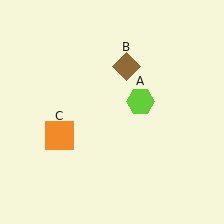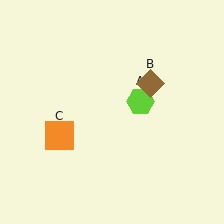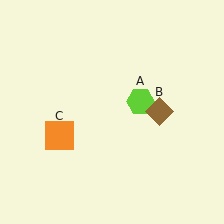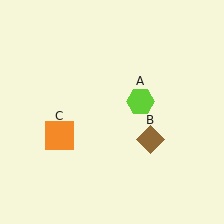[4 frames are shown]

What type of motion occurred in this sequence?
The brown diamond (object B) rotated clockwise around the center of the scene.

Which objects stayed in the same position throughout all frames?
Lime hexagon (object A) and orange square (object C) remained stationary.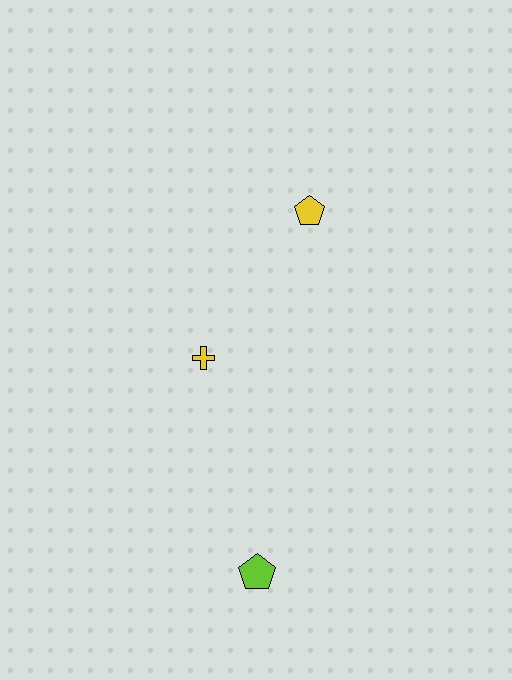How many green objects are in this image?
There are no green objects.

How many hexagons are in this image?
There are no hexagons.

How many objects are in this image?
There are 3 objects.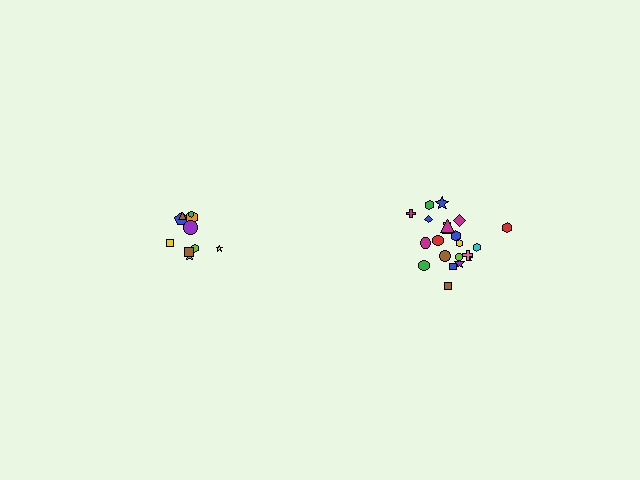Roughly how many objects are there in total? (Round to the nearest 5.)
Roughly 30 objects in total.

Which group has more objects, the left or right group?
The right group.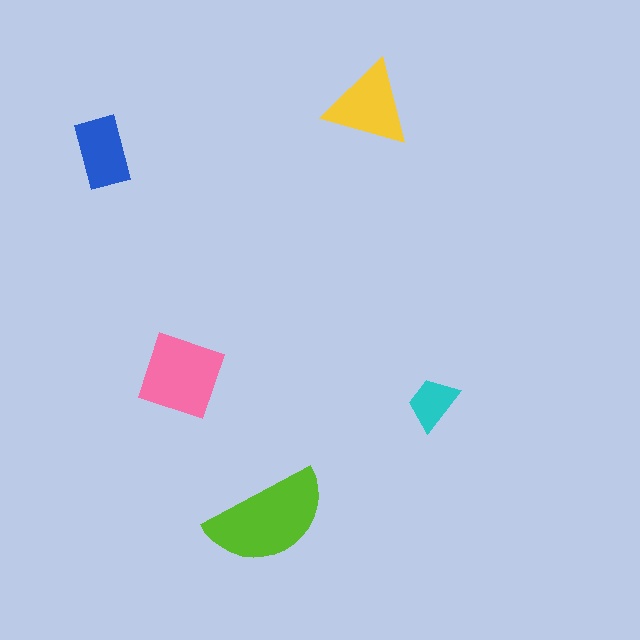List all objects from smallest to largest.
The cyan trapezoid, the blue rectangle, the yellow triangle, the pink diamond, the lime semicircle.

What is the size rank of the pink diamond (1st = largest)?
2nd.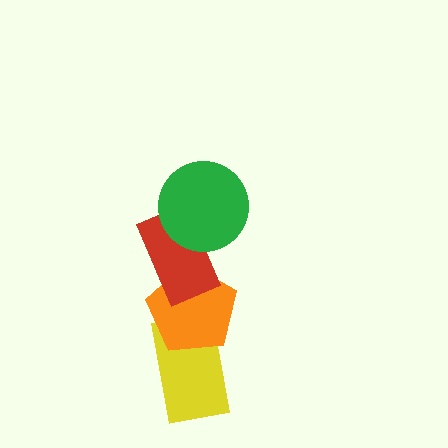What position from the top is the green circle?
The green circle is 1st from the top.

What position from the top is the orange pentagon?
The orange pentagon is 3rd from the top.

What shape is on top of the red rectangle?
The green circle is on top of the red rectangle.